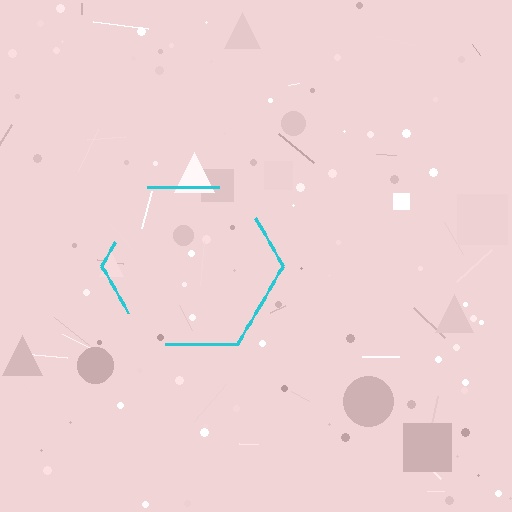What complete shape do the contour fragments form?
The contour fragments form a hexagon.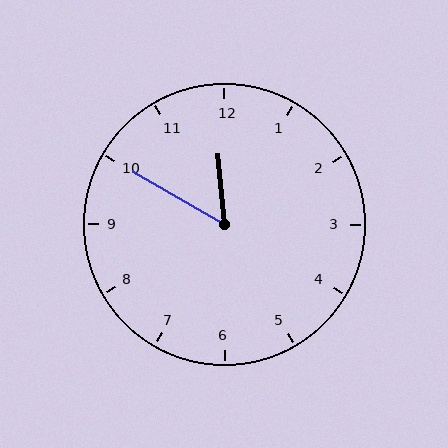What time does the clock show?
11:50.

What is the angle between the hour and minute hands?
Approximately 55 degrees.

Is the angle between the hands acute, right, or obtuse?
It is acute.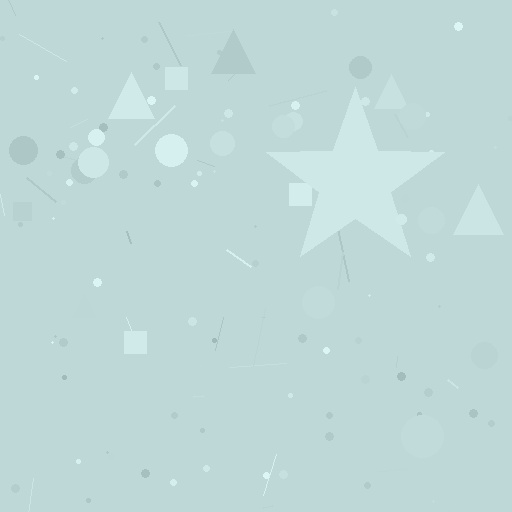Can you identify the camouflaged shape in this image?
The camouflaged shape is a star.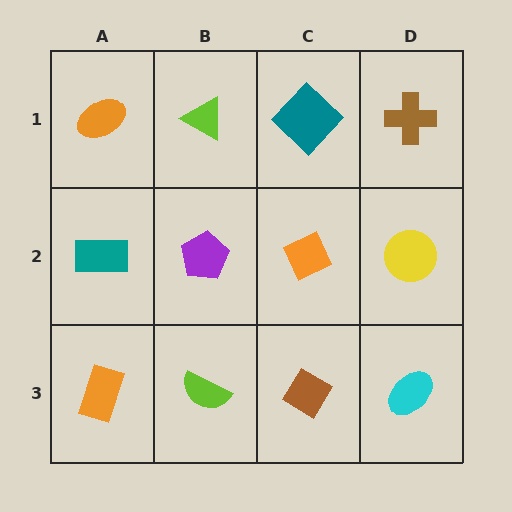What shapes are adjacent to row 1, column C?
An orange diamond (row 2, column C), a lime triangle (row 1, column B), a brown cross (row 1, column D).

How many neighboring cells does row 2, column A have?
3.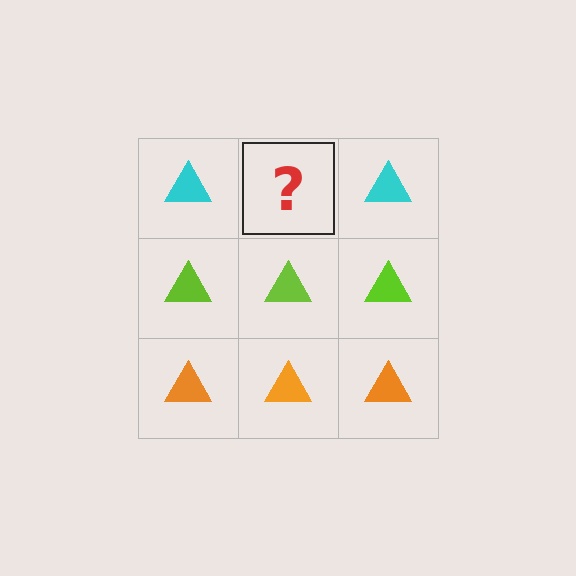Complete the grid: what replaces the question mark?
The question mark should be replaced with a cyan triangle.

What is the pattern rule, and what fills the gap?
The rule is that each row has a consistent color. The gap should be filled with a cyan triangle.